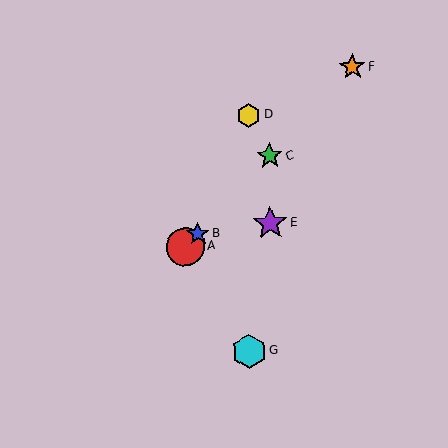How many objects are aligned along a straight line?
4 objects (A, B, C, F) are aligned along a straight line.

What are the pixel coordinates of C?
Object C is at (270, 156).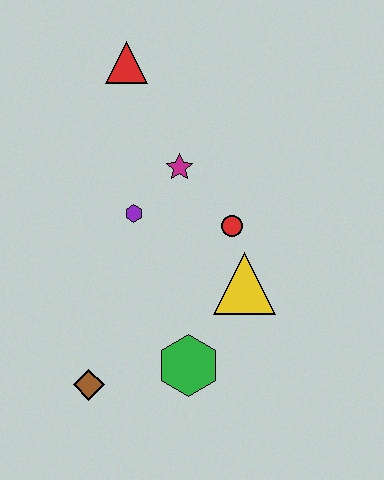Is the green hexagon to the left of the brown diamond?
No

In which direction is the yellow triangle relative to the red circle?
The yellow triangle is below the red circle.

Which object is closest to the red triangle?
The magenta star is closest to the red triangle.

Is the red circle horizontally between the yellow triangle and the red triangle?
Yes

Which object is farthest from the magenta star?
The brown diamond is farthest from the magenta star.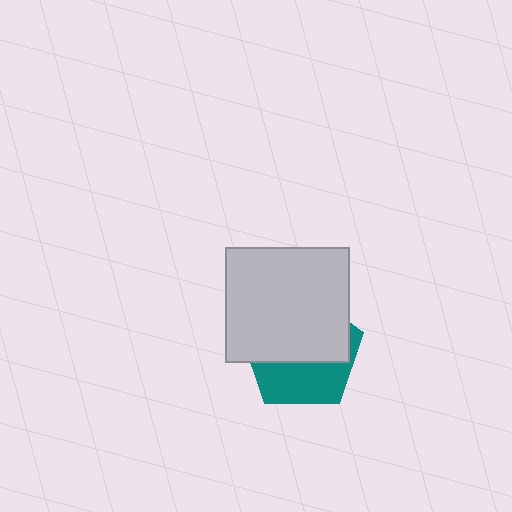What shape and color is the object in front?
The object in front is a light gray rectangle.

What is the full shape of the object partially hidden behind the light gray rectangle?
The partially hidden object is a teal pentagon.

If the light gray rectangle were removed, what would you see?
You would see the complete teal pentagon.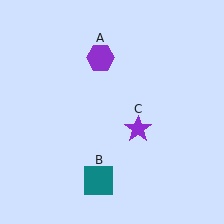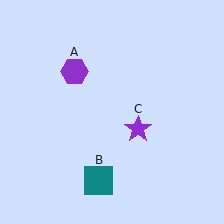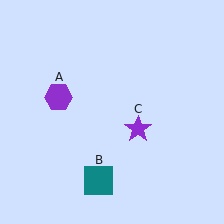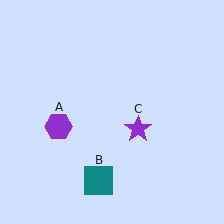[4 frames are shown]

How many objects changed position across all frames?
1 object changed position: purple hexagon (object A).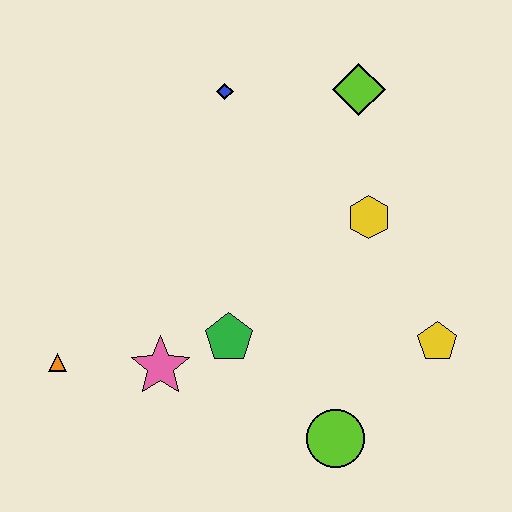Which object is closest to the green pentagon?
The pink star is closest to the green pentagon.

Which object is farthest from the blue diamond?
The lime circle is farthest from the blue diamond.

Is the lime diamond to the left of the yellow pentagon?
Yes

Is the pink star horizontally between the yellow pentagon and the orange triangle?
Yes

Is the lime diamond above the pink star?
Yes